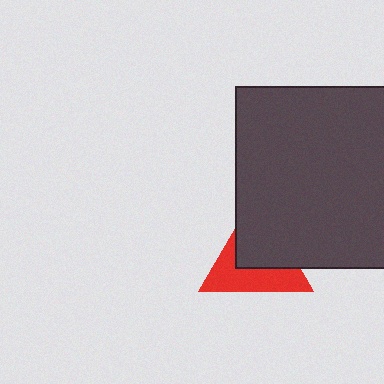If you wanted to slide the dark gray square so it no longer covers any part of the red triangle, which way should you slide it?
Slide it toward the upper-right — that is the most direct way to separate the two shapes.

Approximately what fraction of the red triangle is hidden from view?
Roughly 52% of the red triangle is hidden behind the dark gray square.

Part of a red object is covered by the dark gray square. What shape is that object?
It is a triangle.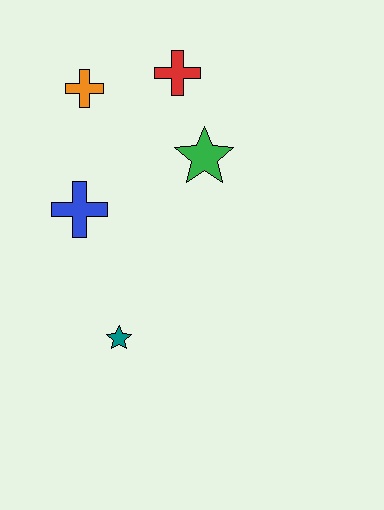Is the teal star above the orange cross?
No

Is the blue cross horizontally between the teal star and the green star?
No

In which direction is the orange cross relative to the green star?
The orange cross is to the left of the green star.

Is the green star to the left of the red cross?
No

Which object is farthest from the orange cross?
The teal star is farthest from the orange cross.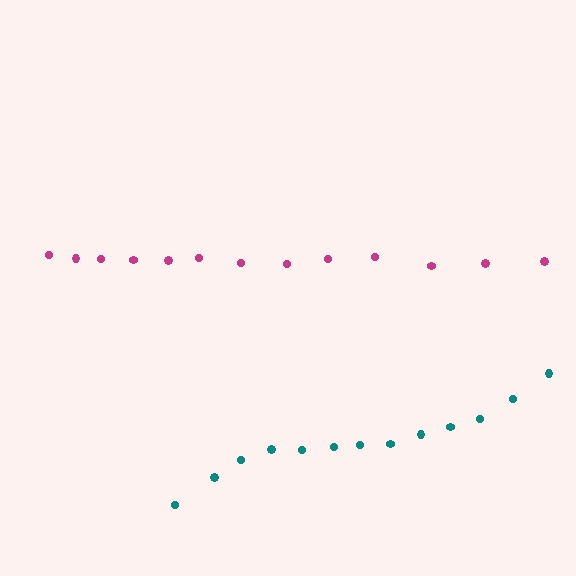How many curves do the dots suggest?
There are 2 distinct paths.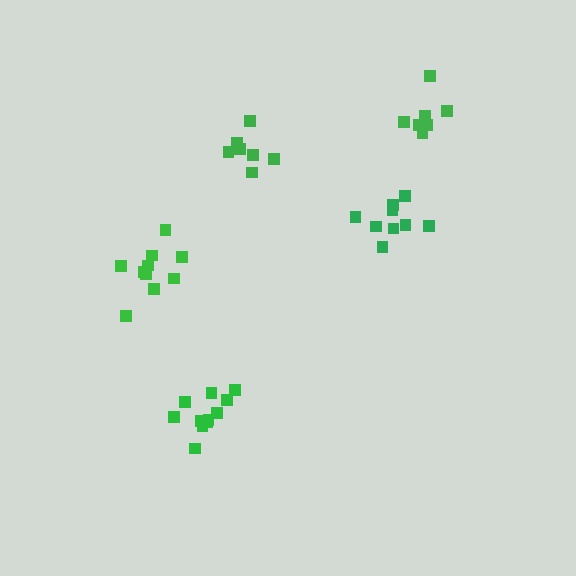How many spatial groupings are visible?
There are 5 spatial groupings.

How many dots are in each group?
Group 1: 9 dots, Group 2: 10 dots, Group 3: 11 dots, Group 4: 7 dots, Group 5: 7 dots (44 total).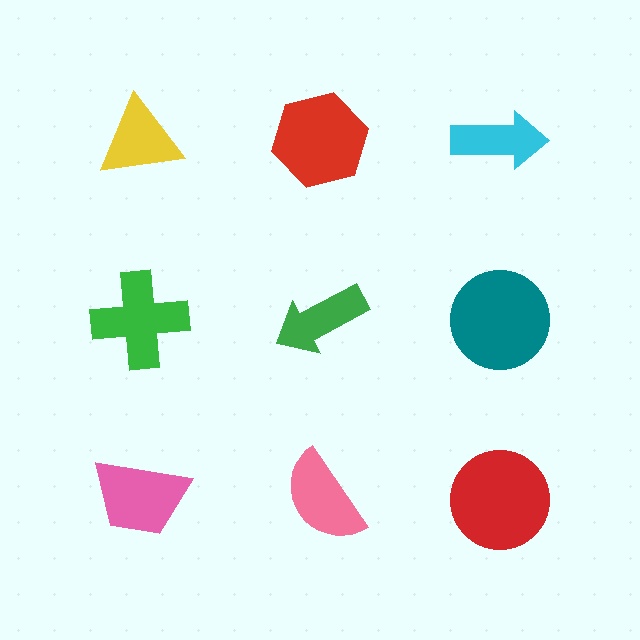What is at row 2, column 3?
A teal circle.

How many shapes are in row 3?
3 shapes.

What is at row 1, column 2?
A red hexagon.